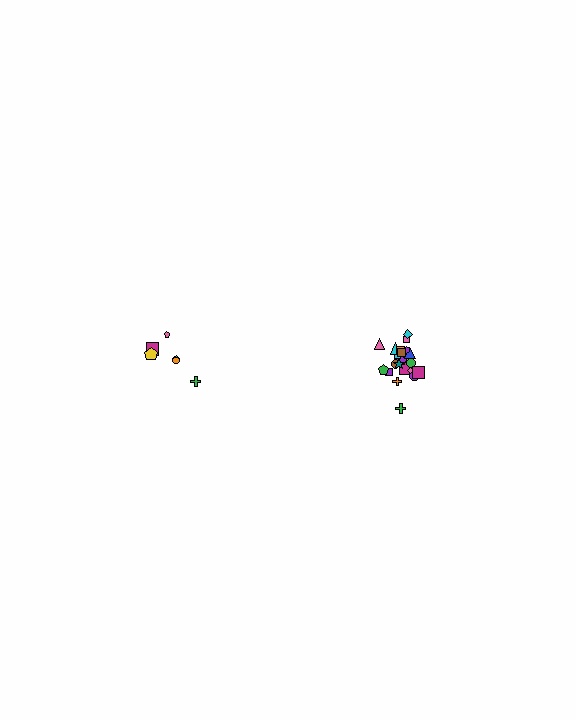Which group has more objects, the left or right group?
The right group.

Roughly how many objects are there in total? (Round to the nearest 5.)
Roughly 30 objects in total.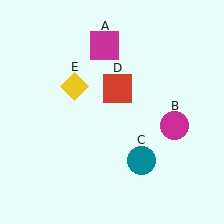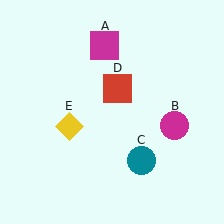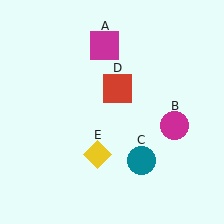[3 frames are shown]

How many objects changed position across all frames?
1 object changed position: yellow diamond (object E).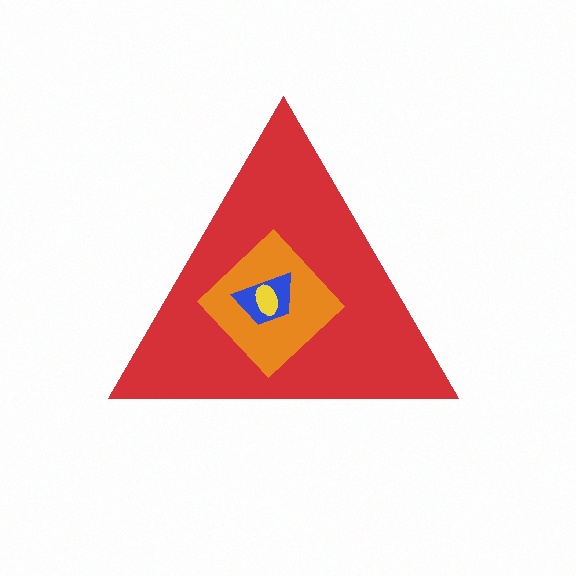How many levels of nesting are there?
4.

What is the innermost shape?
The yellow ellipse.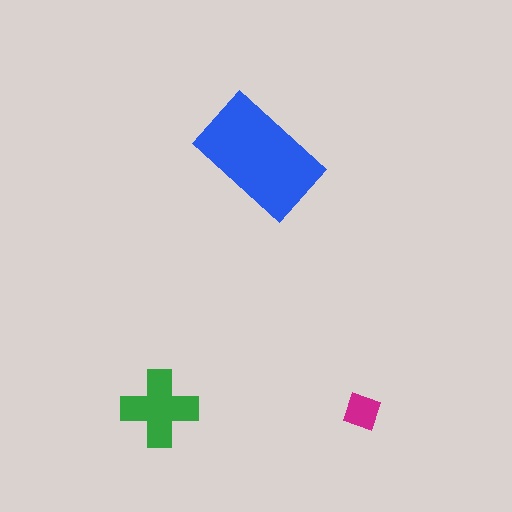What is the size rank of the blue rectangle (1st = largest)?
1st.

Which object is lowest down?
The magenta diamond is bottommost.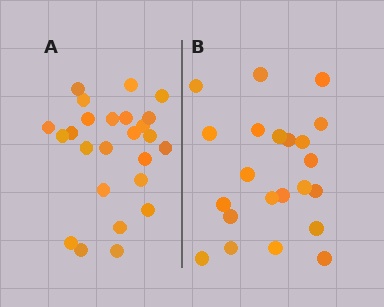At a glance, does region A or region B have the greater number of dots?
Region A (the left region) has more dots.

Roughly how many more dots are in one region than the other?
Region A has just a few more — roughly 2 or 3 more dots than region B.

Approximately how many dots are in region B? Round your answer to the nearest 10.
About 20 dots. (The exact count is 22, which rounds to 20.)